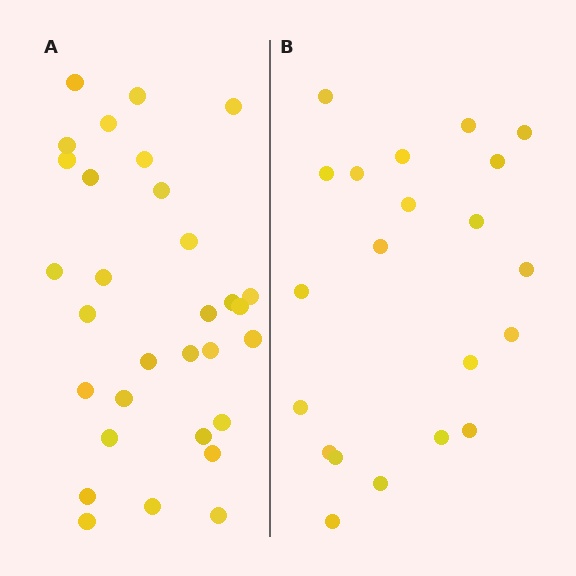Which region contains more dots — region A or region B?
Region A (the left region) has more dots.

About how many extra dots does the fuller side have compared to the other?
Region A has roughly 10 or so more dots than region B.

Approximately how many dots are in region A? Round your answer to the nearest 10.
About 30 dots. (The exact count is 31, which rounds to 30.)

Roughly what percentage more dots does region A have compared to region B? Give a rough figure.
About 50% more.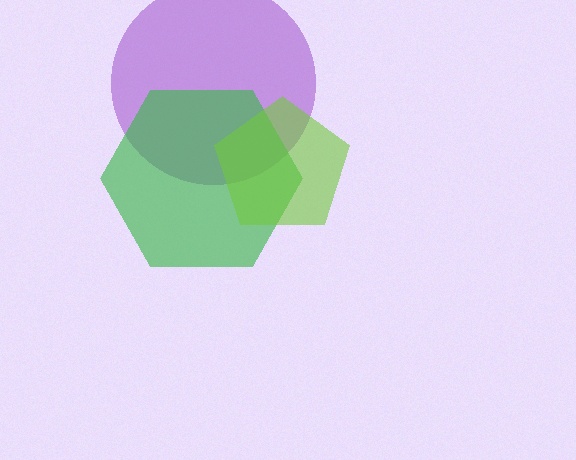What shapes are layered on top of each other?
The layered shapes are: a purple circle, a green hexagon, a lime pentagon.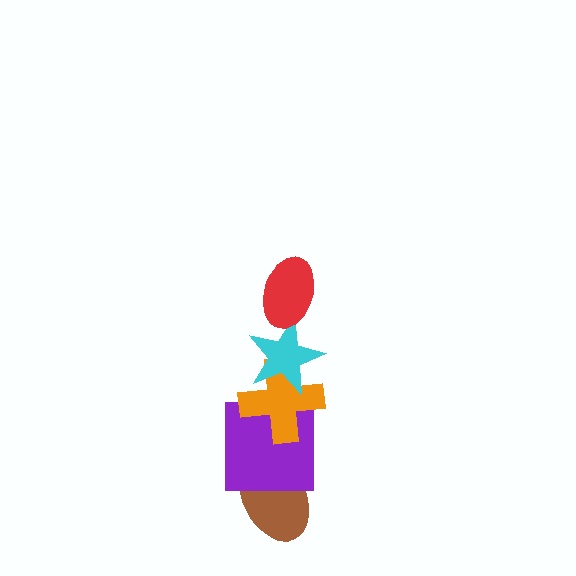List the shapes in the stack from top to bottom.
From top to bottom: the red ellipse, the cyan star, the orange cross, the purple square, the brown ellipse.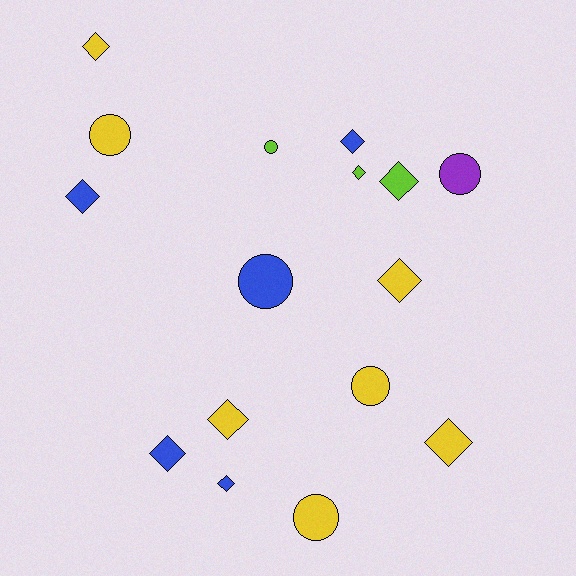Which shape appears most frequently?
Diamond, with 10 objects.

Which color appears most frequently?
Yellow, with 7 objects.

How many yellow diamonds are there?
There are 4 yellow diamonds.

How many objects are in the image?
There are 16 objects.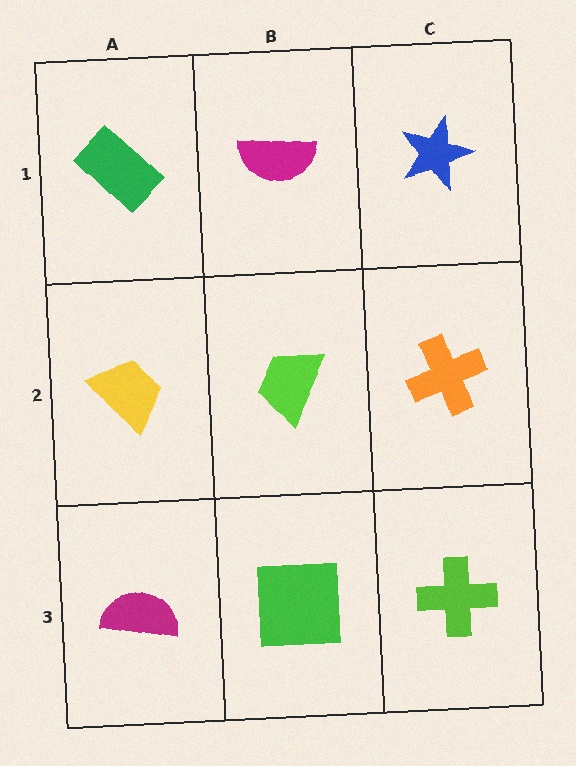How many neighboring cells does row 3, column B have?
3.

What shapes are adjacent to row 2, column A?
A green rectangle (row 1, column A), a magenta semicircle (row 3, column A), a lime trapezoid (row 2, column B).